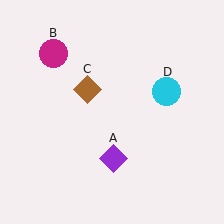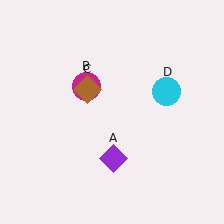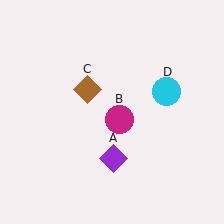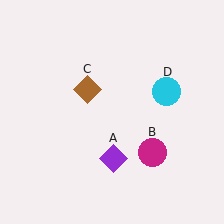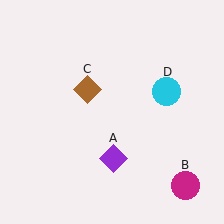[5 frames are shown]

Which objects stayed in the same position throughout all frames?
Purple diamond (object A) and brown diamond (object C) and cyan circle (object D) remained stationary.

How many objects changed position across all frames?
1 object changed position: magenta circle (object B).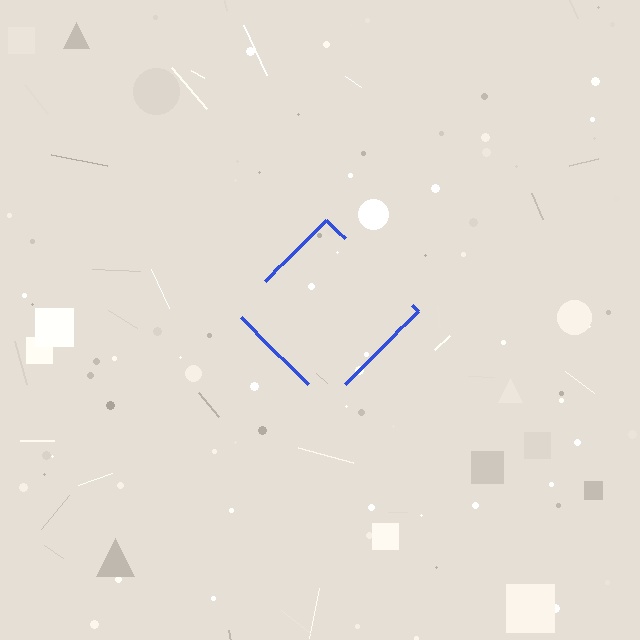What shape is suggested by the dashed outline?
The dashed outline suggests a diamond.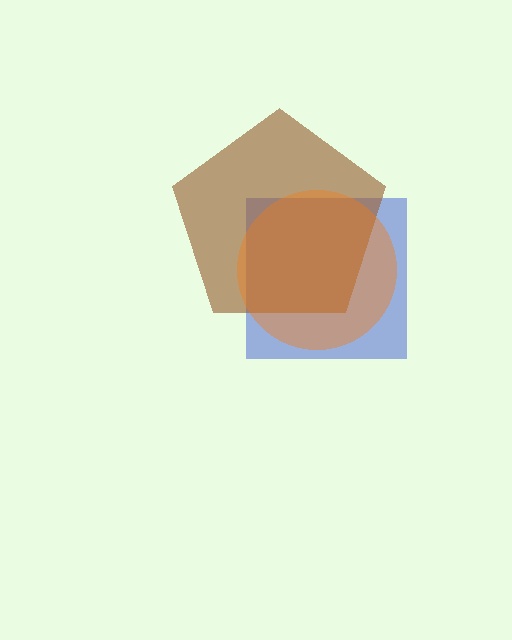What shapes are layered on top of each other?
The layered shapes are: a blue square, a brown pentagon, an orange circle.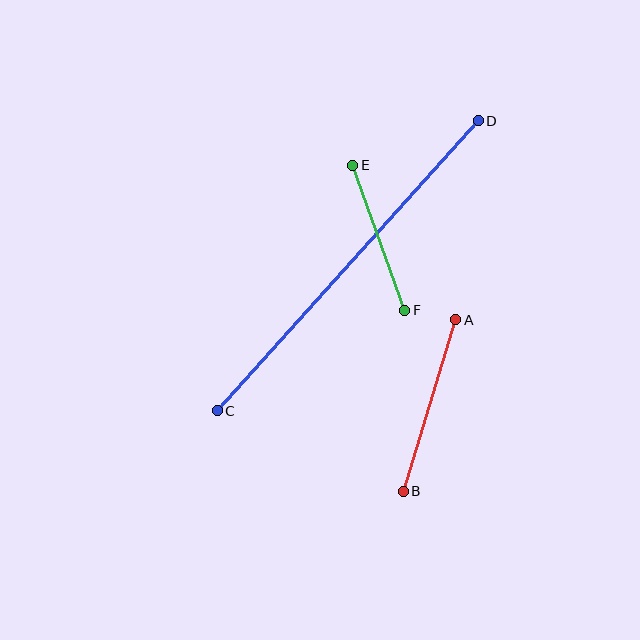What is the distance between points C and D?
The distance is approximately 390 pixels.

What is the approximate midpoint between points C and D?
The midpoint is at approximately (348, 266) pixels.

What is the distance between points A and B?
The distance is approximately 179 pixels.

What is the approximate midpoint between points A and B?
The midpoint is at approximately (429, 405) pixels.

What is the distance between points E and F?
The distance is approximately 154 pixels.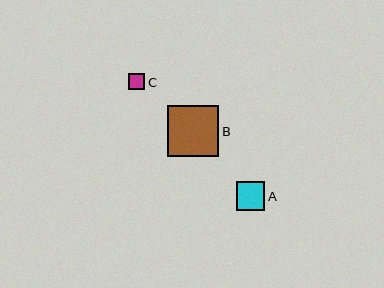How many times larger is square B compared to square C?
Square B is approximately 3.1 times the size of square C.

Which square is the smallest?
Square C is the smallest with a size of approximately 16 pixels.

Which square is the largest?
Square B is the largest with a size of approximately 51 pixels.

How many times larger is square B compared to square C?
Square B is approximately 3.1 times the size of square C.